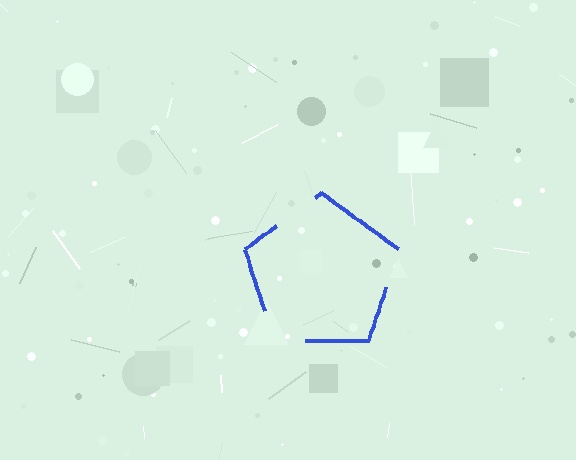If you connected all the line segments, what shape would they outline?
They would outline a pentagon.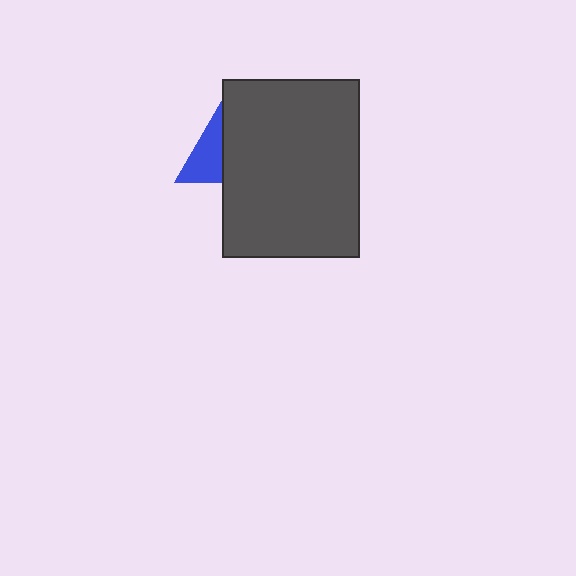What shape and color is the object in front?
The object in front is a dark gray rectangle.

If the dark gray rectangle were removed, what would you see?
You would see the complete blue triangle.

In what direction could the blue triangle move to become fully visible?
The blue triangle could move left. That would shift it out from behind the dark gray rectangle entirely.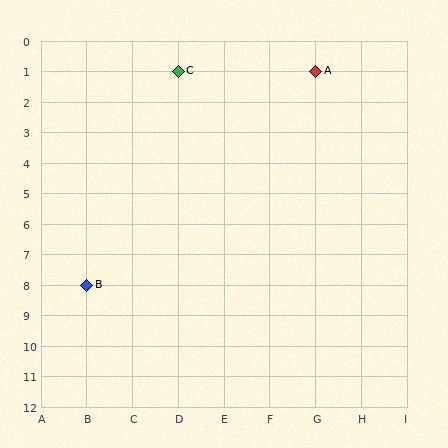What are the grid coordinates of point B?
Point B is at grid coordinates (B, 8).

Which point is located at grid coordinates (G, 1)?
Point A is at (G, 1).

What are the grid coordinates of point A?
Point A is at grid coordinates (G, 1).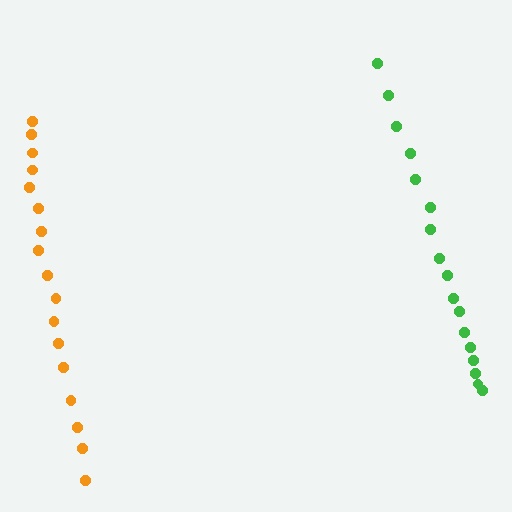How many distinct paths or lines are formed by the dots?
There are 2 distinct paths.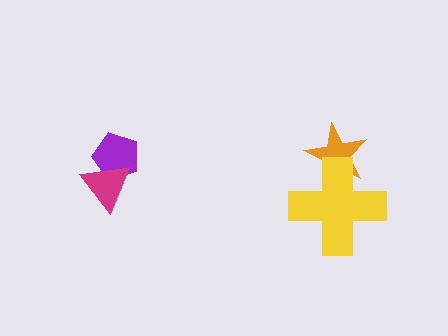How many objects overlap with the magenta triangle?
1 object overlaps with the magenta triangle.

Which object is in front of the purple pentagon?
The magenta triangle is in front of the purple pentagon.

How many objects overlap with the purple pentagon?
1 object overlaps with the purple pentagon.